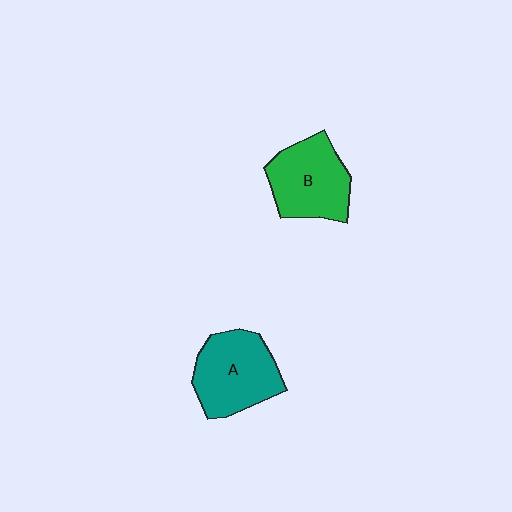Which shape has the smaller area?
Shape B (green).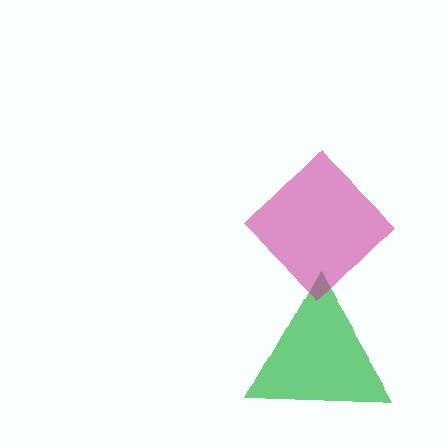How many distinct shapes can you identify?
There are 2 distinct shapes: a green triangle, a magenta diamond.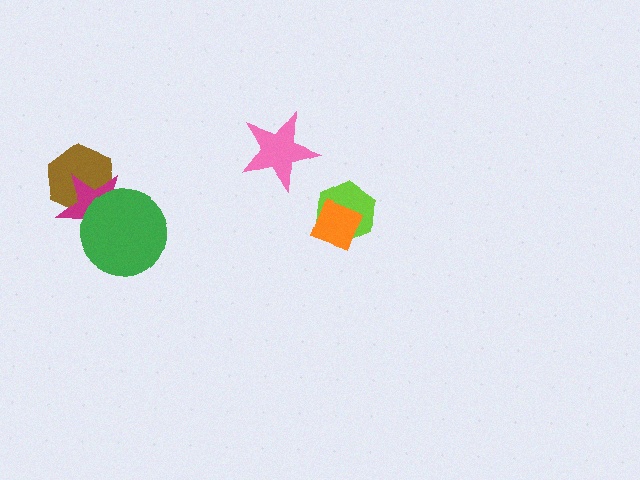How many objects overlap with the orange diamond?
1 object overlaps with the orange diamond.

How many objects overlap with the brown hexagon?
2 objects overlap with the brown hexagon.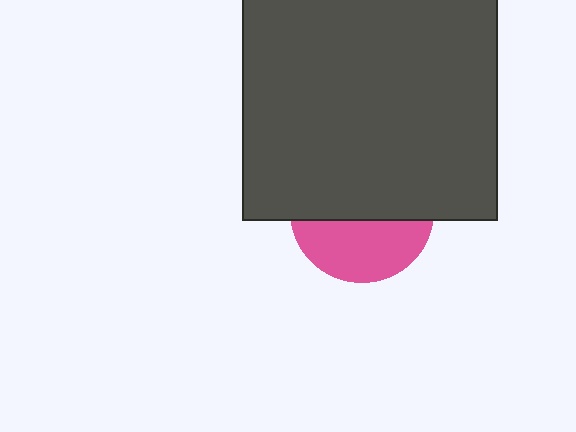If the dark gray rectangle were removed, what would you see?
You would see the complete pink circle.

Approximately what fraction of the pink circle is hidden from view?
Roughly 59% of the pink circle is hidden behind the dark gray rectangle.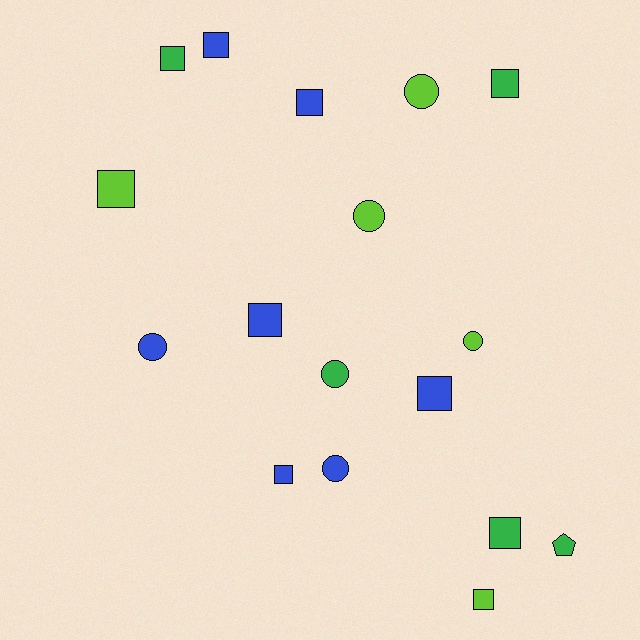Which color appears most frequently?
Blue, with 7 objects.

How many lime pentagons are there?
There are no lime pentagons.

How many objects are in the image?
There are 17 objects.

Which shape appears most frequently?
Square, with 10 objects.